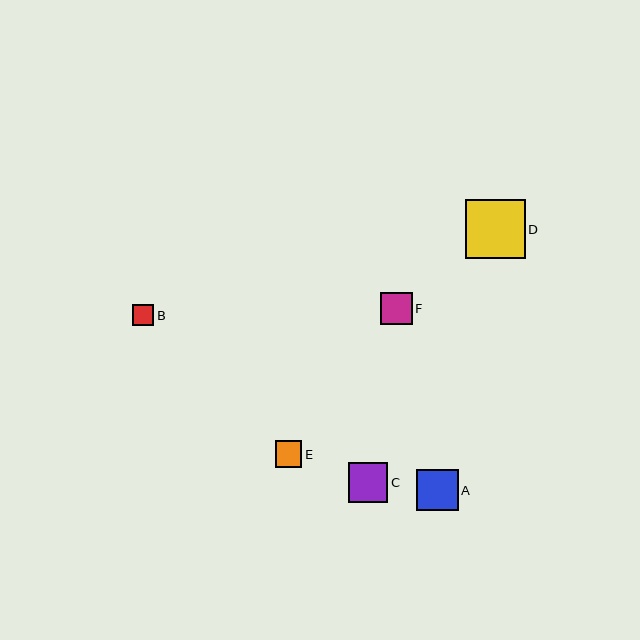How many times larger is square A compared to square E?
Square A is approximately 1.6 times the size of square E.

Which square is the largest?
Square D is the largest with a size of approximately 60 pixels.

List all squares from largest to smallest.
From largest to smallest: D, A, C, F, E, B.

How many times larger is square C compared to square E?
Square C is approximately 1.5 times the size of square E.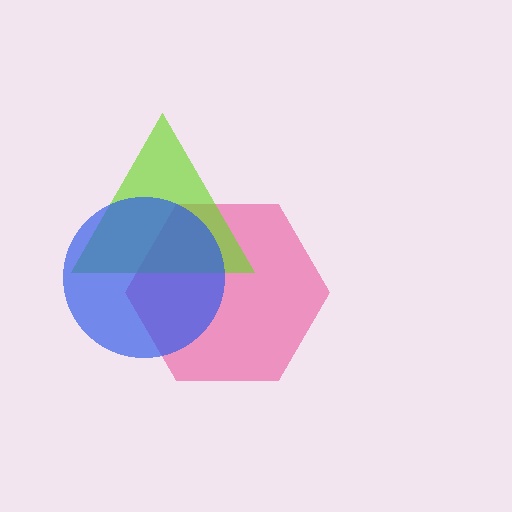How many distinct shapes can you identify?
There are 3 distinct shapes: a pink hexagon, a lime triangle, a blue circle.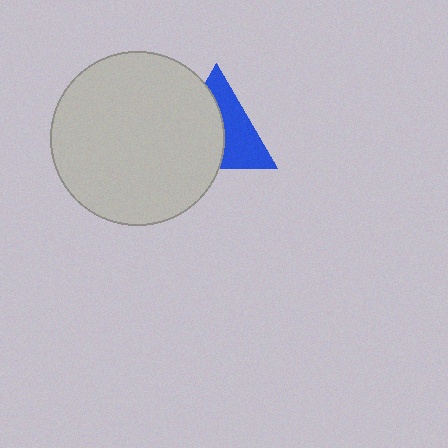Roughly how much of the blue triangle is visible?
About half of it is visible (roughly 47%).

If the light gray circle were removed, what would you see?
You would see the complete blue triangle.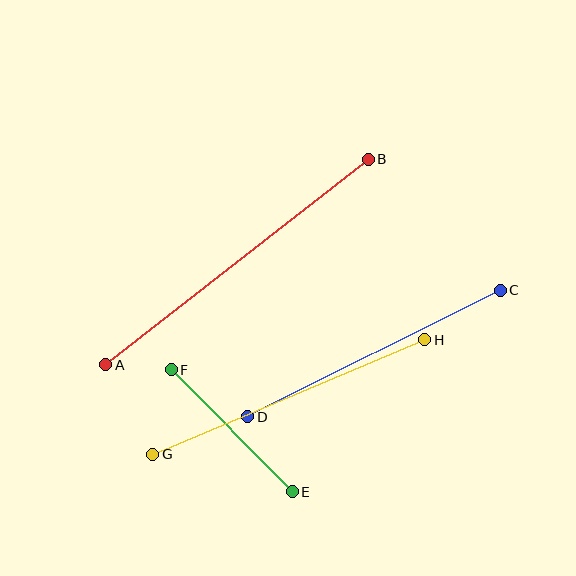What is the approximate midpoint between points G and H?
The midpoint is at approximately (289, 397) pixels.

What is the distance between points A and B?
The distance is approximately 333 pixels.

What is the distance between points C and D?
The distance is approximately 282 pixels.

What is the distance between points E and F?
The distance is approximately 172 pixels.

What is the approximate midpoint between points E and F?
The midpoint is at approximately (232, 431) pixels.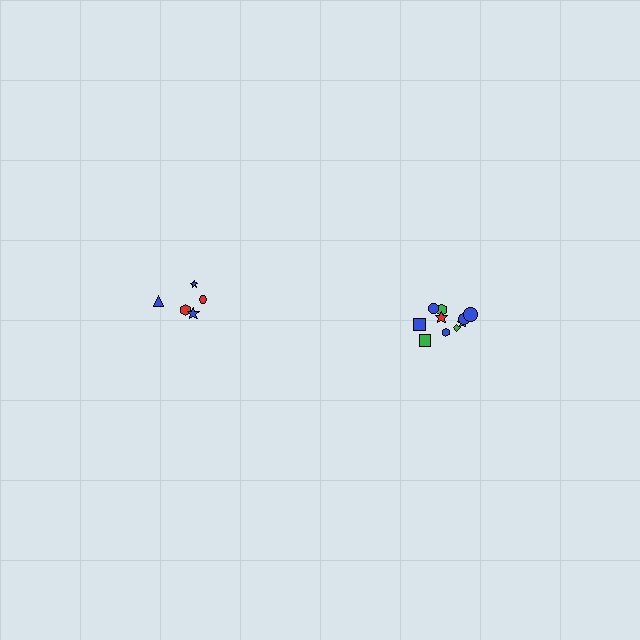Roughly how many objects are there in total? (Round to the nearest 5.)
Roughly 15 objects in total.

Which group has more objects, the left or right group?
The right group.